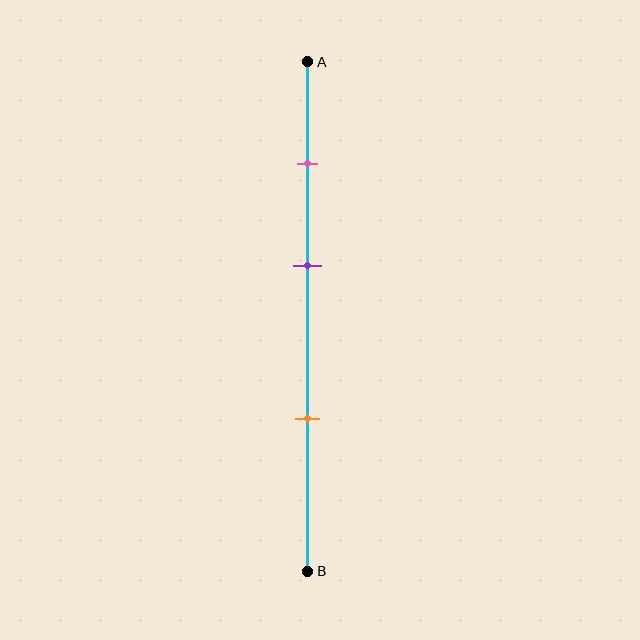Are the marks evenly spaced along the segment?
Yes, the marks are approximately evenly spaced.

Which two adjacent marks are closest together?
The pink and purple marks are the closest adjacent pair.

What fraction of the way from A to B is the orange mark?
The orange mark is approximately 70% (0.7) of the way from A to B.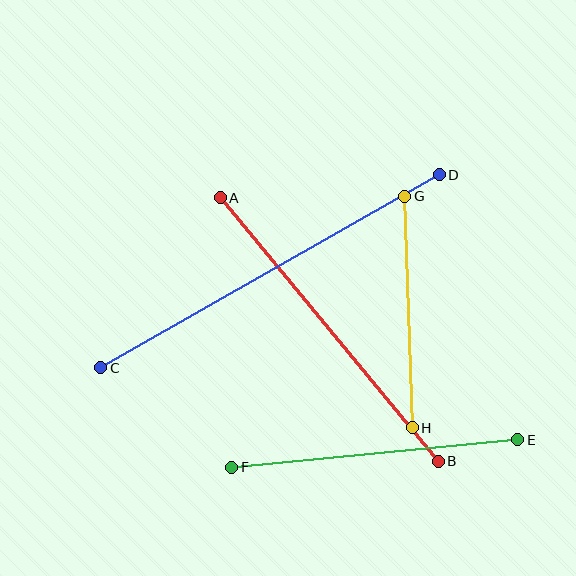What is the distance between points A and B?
The distance is approximately 342 pixels.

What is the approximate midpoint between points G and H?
The midpoint is at approximately (408, 312) pixels.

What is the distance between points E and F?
The distance is approximately 287 pixels.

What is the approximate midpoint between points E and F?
The midpoint is at approximately (375, 454) pixels.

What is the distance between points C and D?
The distance is approximately 390 pixels.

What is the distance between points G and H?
The distance is approximately 232 pixels.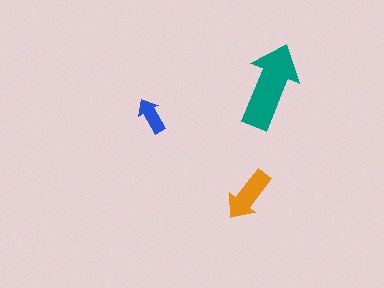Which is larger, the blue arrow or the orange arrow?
The orange one.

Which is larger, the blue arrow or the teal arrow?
The teal one.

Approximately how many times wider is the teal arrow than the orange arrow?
About 1.5 times wider.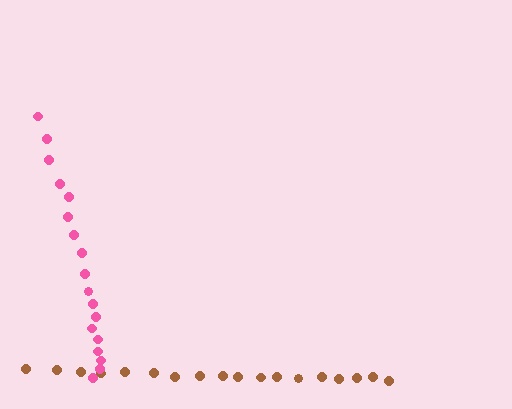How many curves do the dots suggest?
There are 2 distinct paths.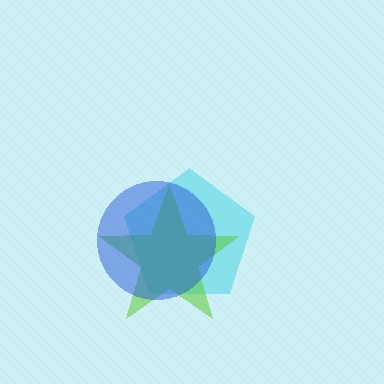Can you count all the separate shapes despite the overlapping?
Yes, there are 3 separate shapes.